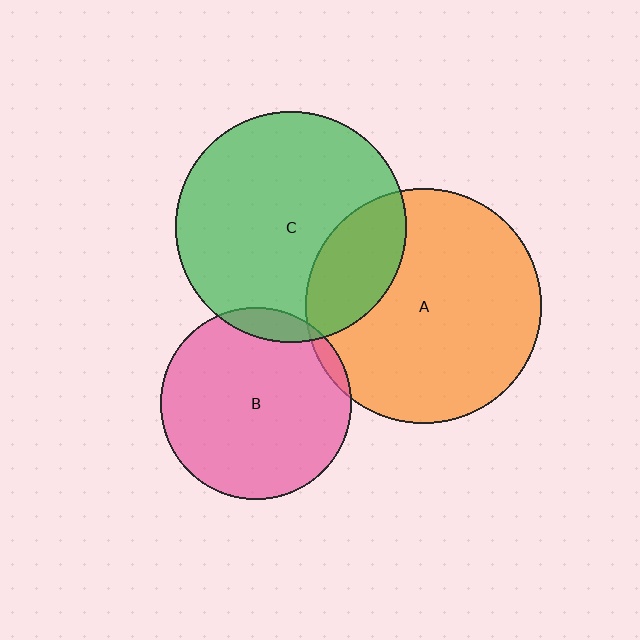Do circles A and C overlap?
Yes.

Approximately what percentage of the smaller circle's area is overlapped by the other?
Approximately 25%.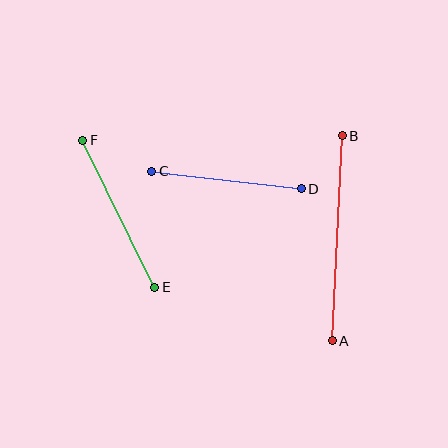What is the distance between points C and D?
The distance is approximately 151 pixels.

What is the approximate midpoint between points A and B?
The midpoint is at approximately (337, 238) pixels.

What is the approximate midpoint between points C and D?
The midpoint is at approximately (226, 180) pixels.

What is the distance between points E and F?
The distance is approximately 164 pixels.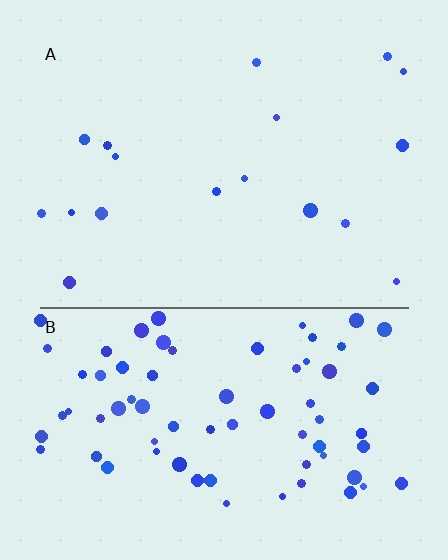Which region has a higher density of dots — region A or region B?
B (the bottom).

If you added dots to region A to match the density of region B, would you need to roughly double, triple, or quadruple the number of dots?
Approximately quadruple.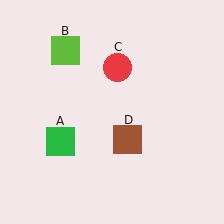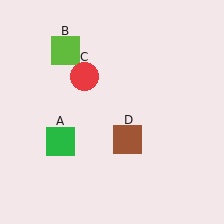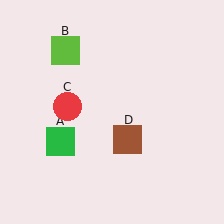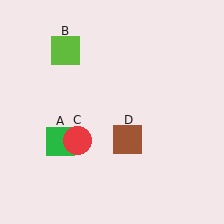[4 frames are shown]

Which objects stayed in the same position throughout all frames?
Green square (object A) and lime square (object B) and brown square (object D) remained stationary.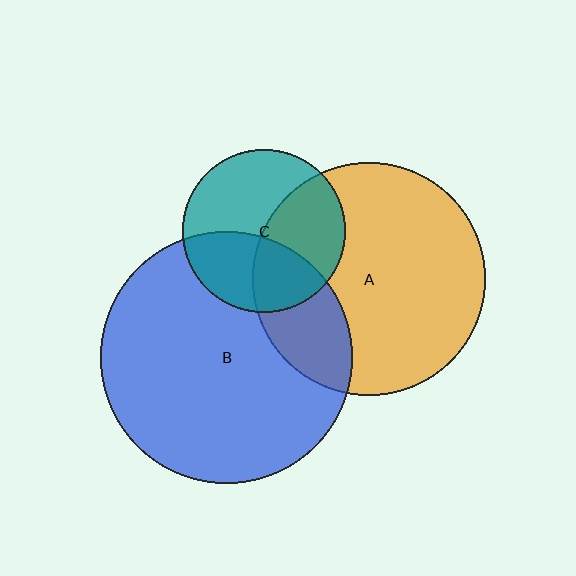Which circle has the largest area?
Circle B (blue).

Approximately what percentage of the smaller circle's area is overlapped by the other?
Approximately 45%.